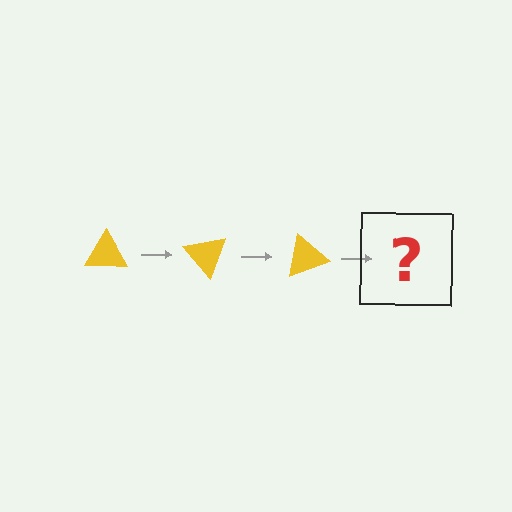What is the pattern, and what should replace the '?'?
The pattern is that the triangle rotates 50 degrees each step. The '?' should be a yellow triangle rotated 150 degrees.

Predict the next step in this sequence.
The next step is a yellow triangle rotated 150 degrees.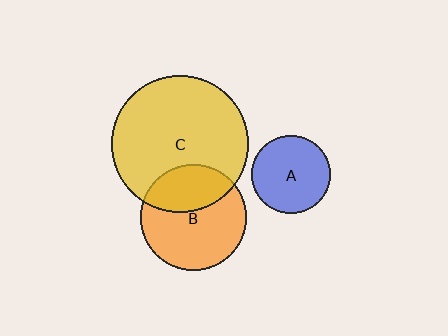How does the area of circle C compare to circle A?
Approximately 3.1 times.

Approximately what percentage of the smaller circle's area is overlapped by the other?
Approximately 35%.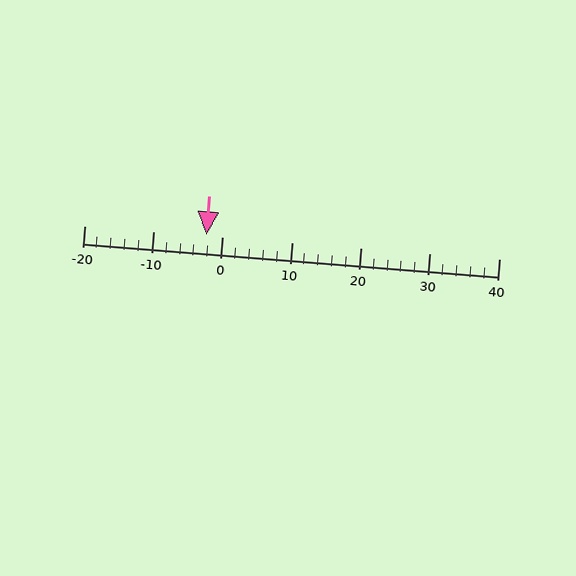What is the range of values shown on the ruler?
The ruler shows values from -20 to 40.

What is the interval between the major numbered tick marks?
The major tick marks are spaced 10 units apart.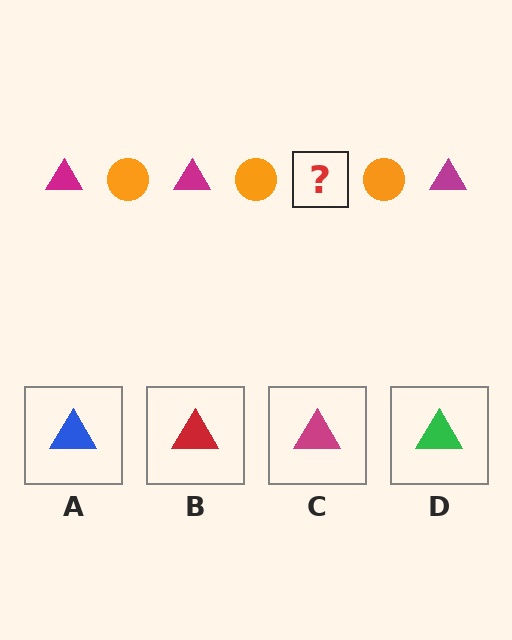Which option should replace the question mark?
Option C.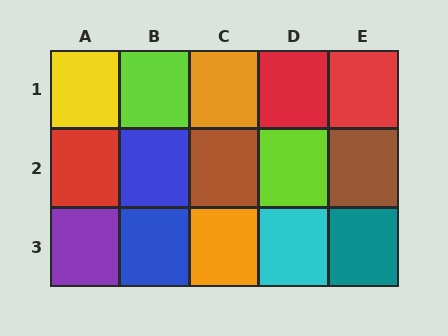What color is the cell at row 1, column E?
Red.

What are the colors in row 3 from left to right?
Purple, blue, orange, cyan, teal.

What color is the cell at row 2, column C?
Brown.